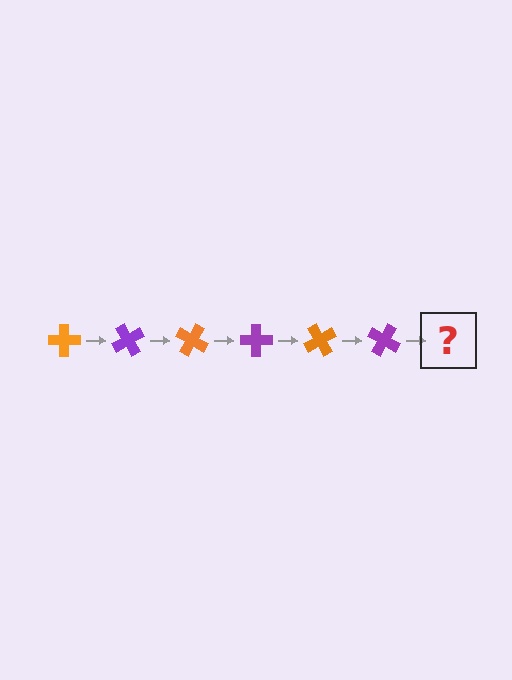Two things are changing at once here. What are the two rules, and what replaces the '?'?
The two rules are that it rotates 60 degrees each step and the color cycles through orange and purple. The '?' should be an orange cross, rotated 360 degrees from the start.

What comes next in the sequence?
The next element should be an orange cross, rotated 360 degrees from the start.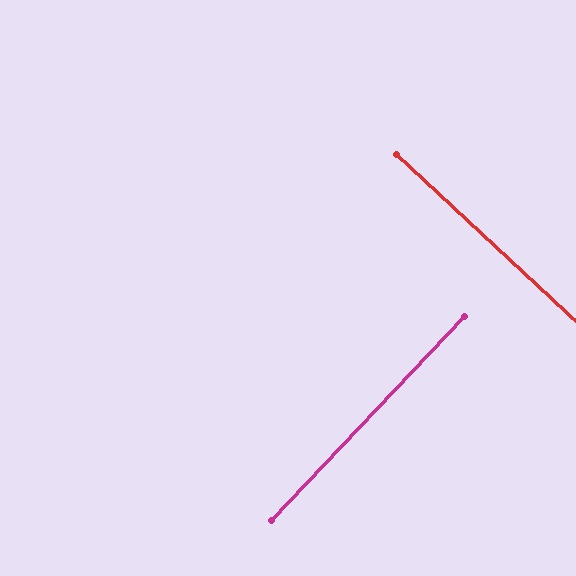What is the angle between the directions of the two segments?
Approximately 90 degrees.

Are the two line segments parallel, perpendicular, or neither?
Perpendicular — they meet at approximately 90°.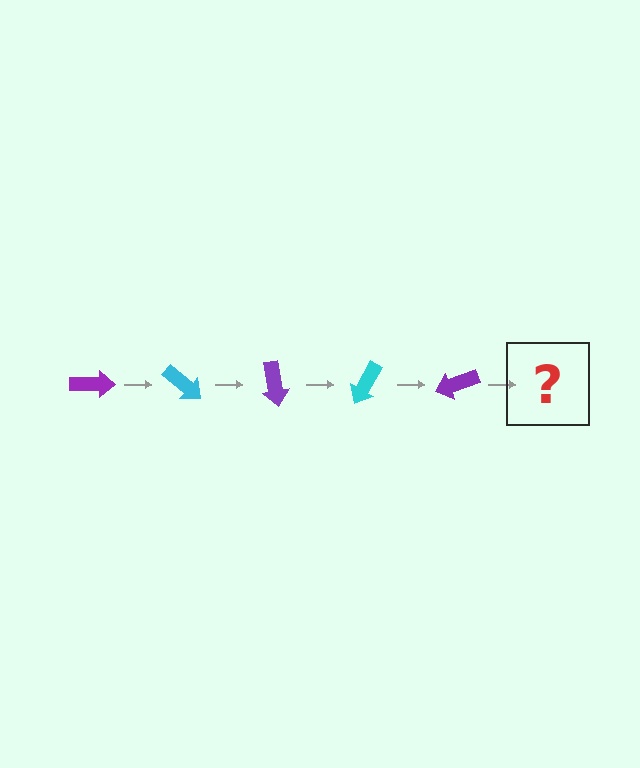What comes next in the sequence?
The next element should be a cyan arrow, rotated 200 degrees from the start.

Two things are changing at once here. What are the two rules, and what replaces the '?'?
The two rules are that it rotates 40 degrees each step and the color cycles through purple and cyan. The '?' should be a cyan arrow, rotated 200 degrees from the start.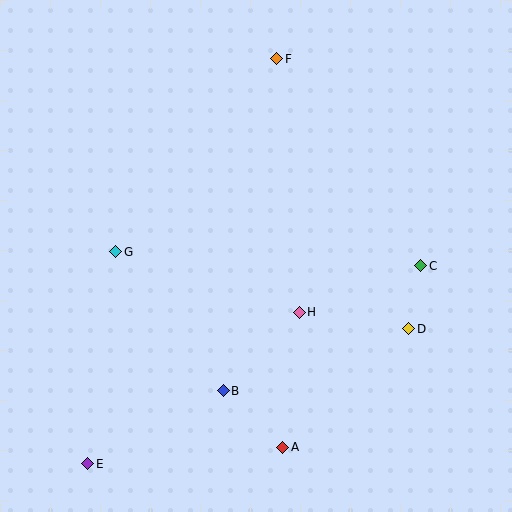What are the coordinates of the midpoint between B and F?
The midpoint between B and F is at (250, 225).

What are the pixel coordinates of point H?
Point H is at (299, 312).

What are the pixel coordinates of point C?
Point C is at (421, 266).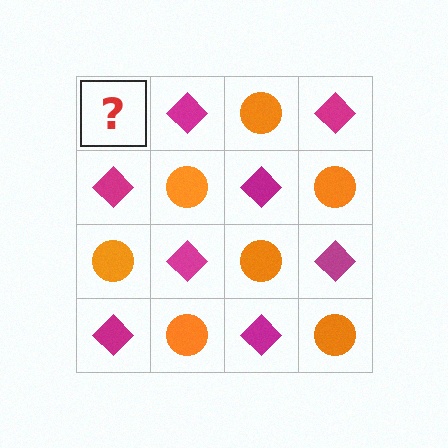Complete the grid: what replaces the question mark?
The question mark should be replaced with an orange circle.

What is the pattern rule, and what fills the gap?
The rule is that it alternates orange circle and magenta diamond in a checkerboard pattern. The gap should be filled with an orange circle.